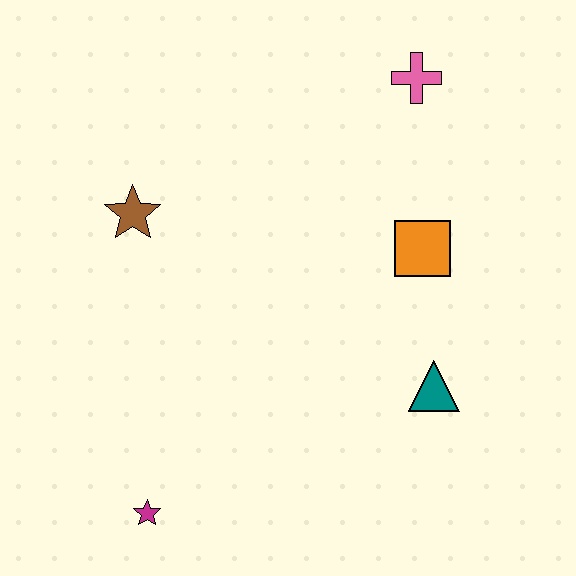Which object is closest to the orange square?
The teal triangle is closest to the orange square.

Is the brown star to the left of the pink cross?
Yes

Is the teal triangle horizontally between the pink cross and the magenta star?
No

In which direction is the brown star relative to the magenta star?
The brown star is above the magenta star.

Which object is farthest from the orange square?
The magenta star is farthest from the orange square.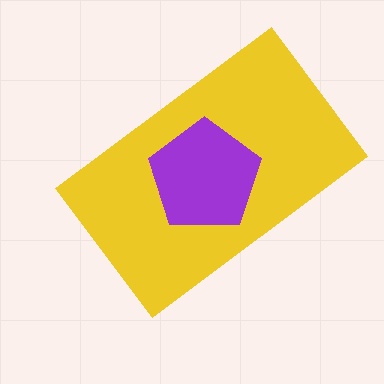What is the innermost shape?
The purple pentagon.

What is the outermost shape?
The yellow rectangle.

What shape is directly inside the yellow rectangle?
The purple pentagon.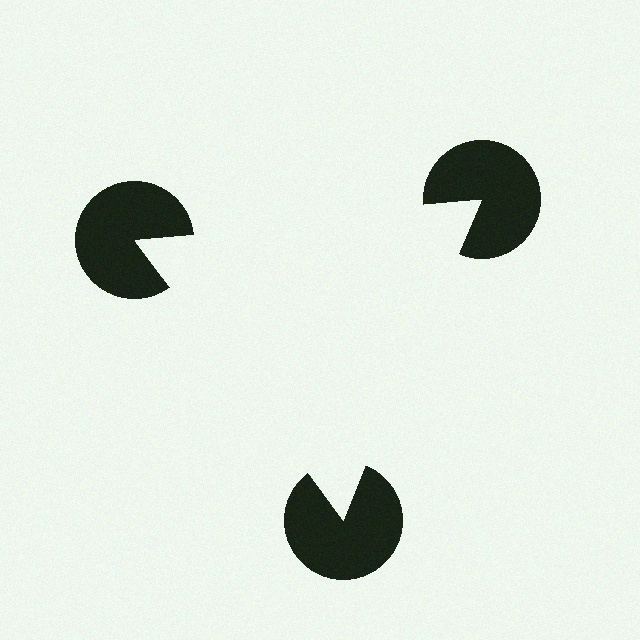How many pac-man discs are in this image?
There are 3 — one at each vertex of the illusory triangle.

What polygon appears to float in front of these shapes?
An illusory triangle — its edges are inferred from the aligned wedge cuts in the pac-man discs, not physically drawn.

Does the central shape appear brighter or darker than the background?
It typically appears slightly brighter than the background, even though no actual brightness change is drawn.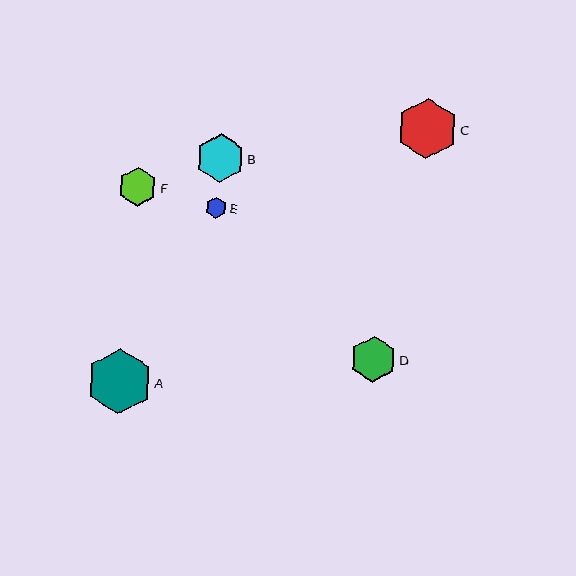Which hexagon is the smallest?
Hexagon E is the smallest with a size of approximately 21 pixels.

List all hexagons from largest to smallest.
From largest to smallest: A, C, B, D, F, E.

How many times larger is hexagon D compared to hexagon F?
Hexagon D is approximately 1.2 times the size of hexagon F.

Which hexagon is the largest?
Hexagon A is the largest with a size of approximately 66 pixels.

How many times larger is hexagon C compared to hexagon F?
Hexagon C is approximately 1.6 times the size of hexagon F.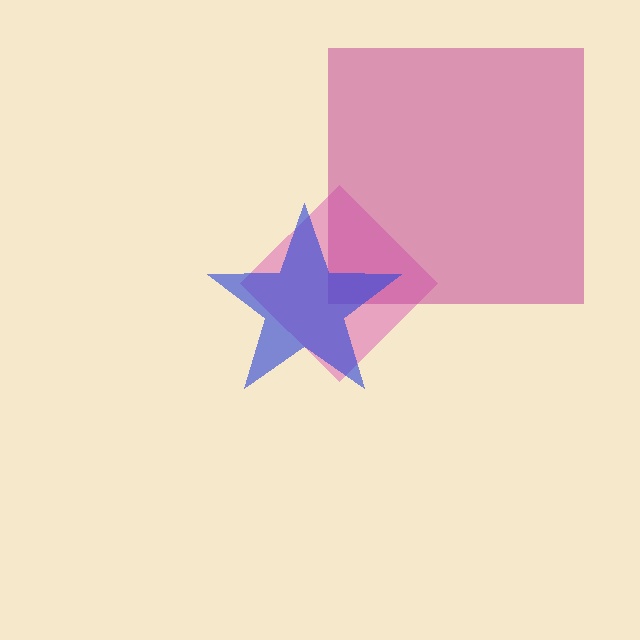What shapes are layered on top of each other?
The layered shapes are: a pink diamond, a magenta square, a blue star.